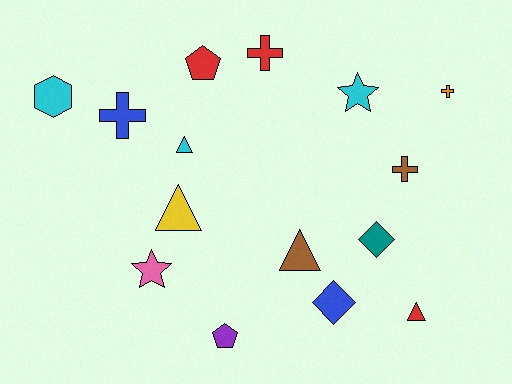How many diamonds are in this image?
There are 2 diamonds.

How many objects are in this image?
There are 15 objects.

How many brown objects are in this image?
There are 2 brown objects.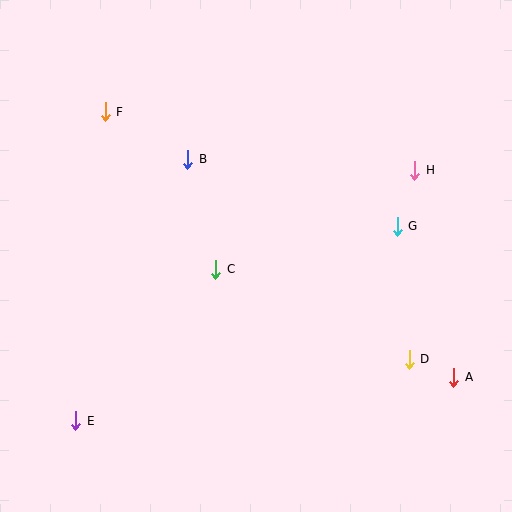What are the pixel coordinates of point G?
Point G is at (397, 226).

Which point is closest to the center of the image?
Point C at (216, 269) is closest to the center.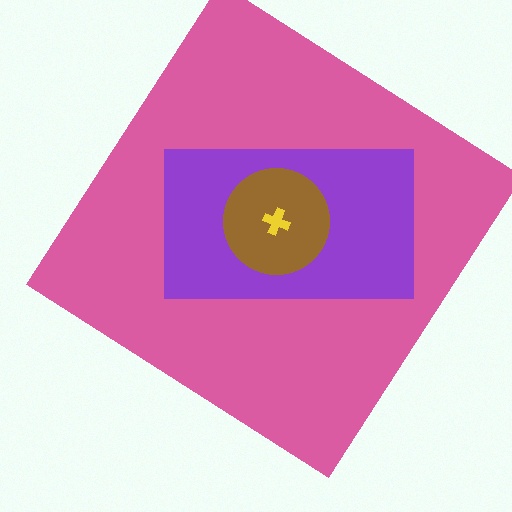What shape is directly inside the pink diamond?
The purple rectangle.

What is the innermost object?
The yellow cross.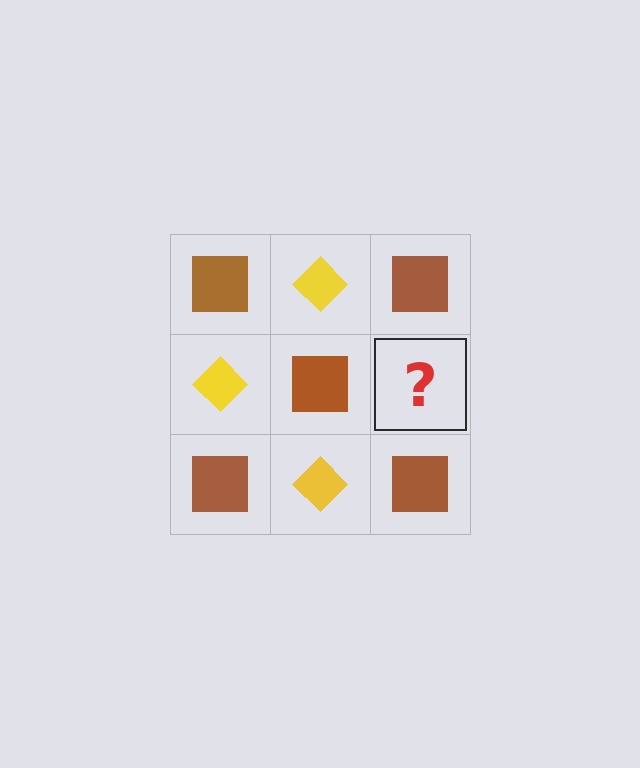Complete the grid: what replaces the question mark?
The question mark should be replaced with a yellow diamond.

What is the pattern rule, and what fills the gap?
The rule is that it alternates brown square and yellow diamond in a checkerboard pattern. The gap should be filled with a yellow diamond.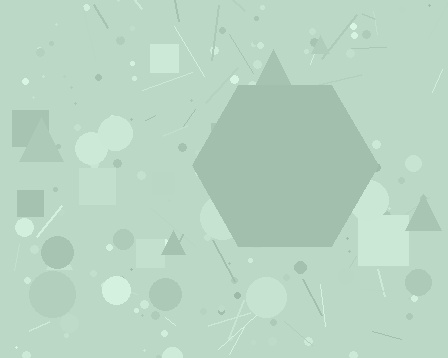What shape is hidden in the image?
A hexagon is hidden in the image.